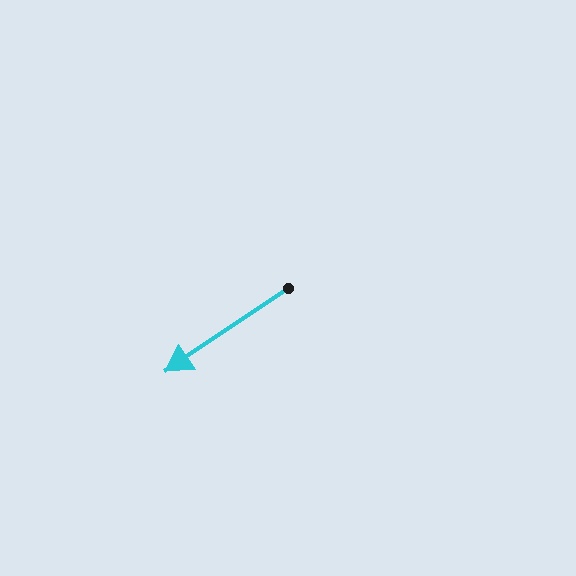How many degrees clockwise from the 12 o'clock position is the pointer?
Approximately 236 degrees.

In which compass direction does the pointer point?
Southwest.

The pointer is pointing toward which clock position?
Roughly 8 o'clock.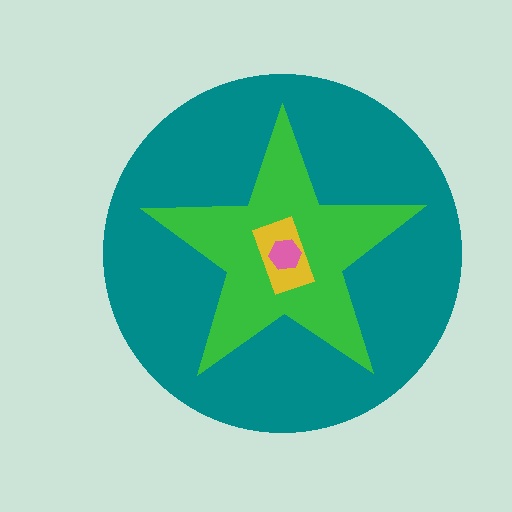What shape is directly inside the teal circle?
The green star.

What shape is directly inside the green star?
The yellow rectangle.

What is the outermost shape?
The teal circle.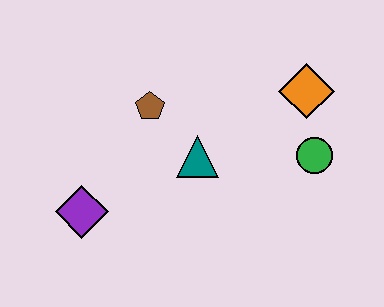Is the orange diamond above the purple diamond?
Yes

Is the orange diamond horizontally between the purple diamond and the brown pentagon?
No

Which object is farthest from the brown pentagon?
The green circle is farthest from the brown pentagon.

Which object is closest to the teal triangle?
The brown pentagon is closest to the teal triangle.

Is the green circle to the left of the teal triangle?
No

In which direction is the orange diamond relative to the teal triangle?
The orange diamond is to the right of the teal triangle.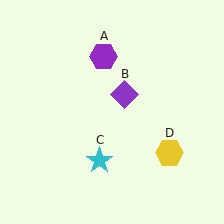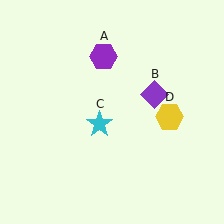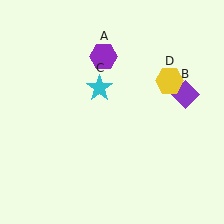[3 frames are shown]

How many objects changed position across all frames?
3 objects changed position: purple diamond (object B), cyan star (object C), yellow hexagon (object D).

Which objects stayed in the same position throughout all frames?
Purple hexagon (object A) remained stationary.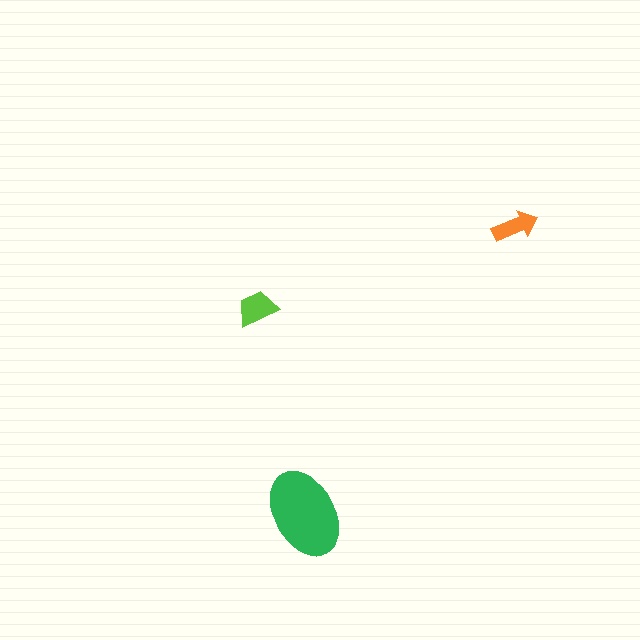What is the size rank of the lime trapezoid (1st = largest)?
2nd.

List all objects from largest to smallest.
The green ellipse, the lime trapezoid, the orange arrow.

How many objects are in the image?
There are 3 objects in the image.